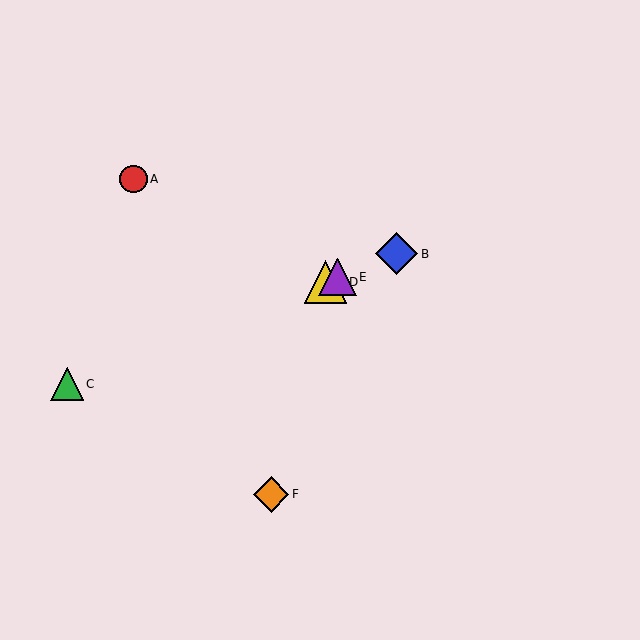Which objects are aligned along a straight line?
Objects B, C, D, E are aligned along a straight line.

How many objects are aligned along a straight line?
4 objects (B, C, D, E) are aligned along a straight line.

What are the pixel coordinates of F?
Object F is at (271, 494).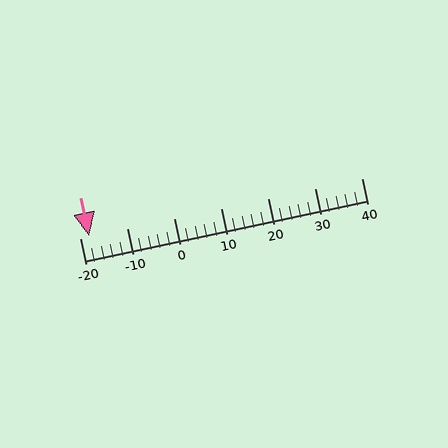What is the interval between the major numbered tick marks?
The major tick marks are spaced 10 units apart.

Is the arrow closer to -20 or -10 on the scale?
The arrow is closer to -20.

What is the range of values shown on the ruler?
The ruler shows values from -20 to 40.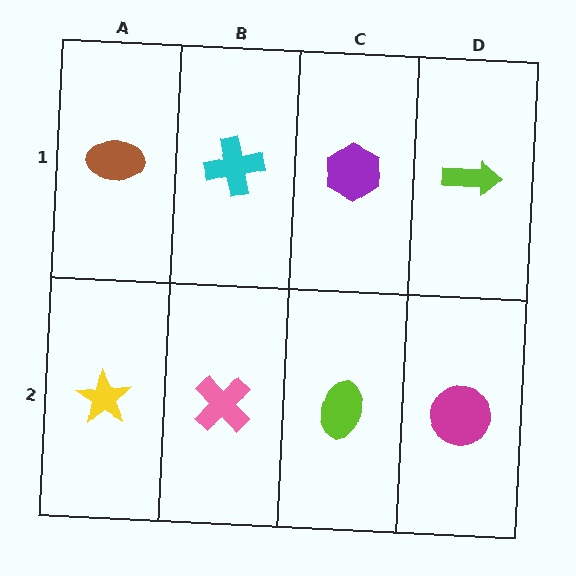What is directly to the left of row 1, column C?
A cyan cross.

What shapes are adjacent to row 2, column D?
A lime arrow (row 1, column D), a lime ellipse (row 2, column C).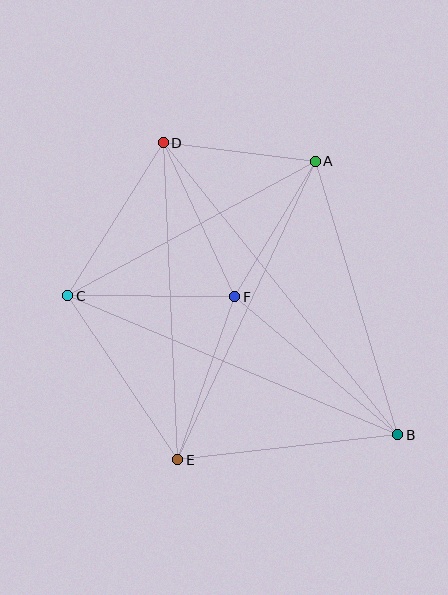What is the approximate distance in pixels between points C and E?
The distance between C and E is approximately 197 pixels.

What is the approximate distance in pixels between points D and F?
The distance between D and F is approximately 170 pixels.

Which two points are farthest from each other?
Points B and D are farthest from each other.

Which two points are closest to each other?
Points A and D are closest to each other.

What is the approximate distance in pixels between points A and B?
The distance between A and B is approximately 286 pixels.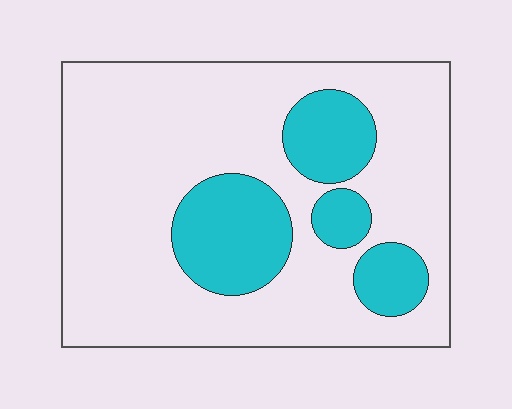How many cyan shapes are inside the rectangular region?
4.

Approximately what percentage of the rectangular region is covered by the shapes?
Approximately 25%.